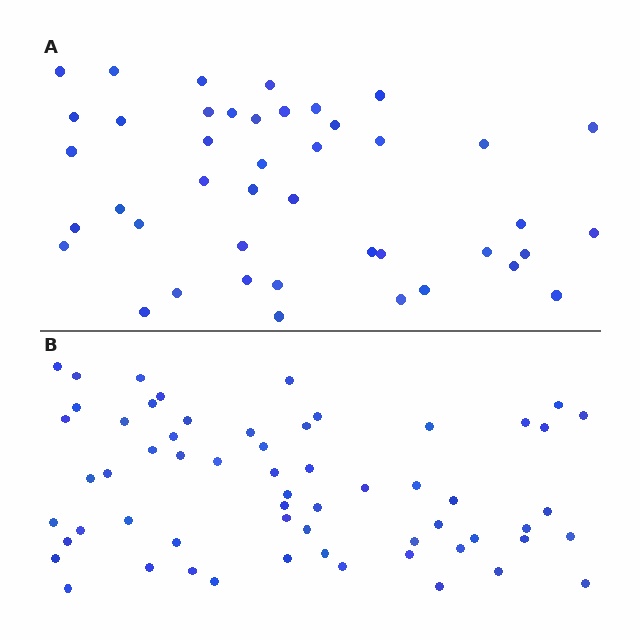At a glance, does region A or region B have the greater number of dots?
Region B (the bottom region) has more dots.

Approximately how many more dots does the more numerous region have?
Region B has approximately 15 more dots than region A.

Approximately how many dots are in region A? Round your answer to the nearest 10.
About 40 dots. (The exact count is 43, which rounds to 40.)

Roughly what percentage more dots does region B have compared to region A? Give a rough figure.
About 40% more.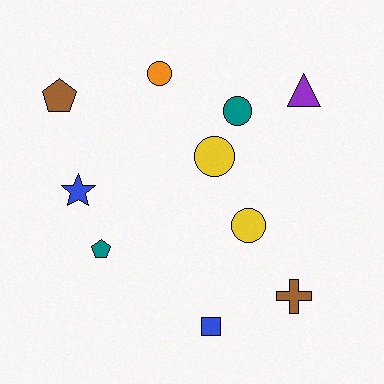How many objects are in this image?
There are 10 objects.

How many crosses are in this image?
There is 1 cross.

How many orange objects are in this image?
There is 1 orange object.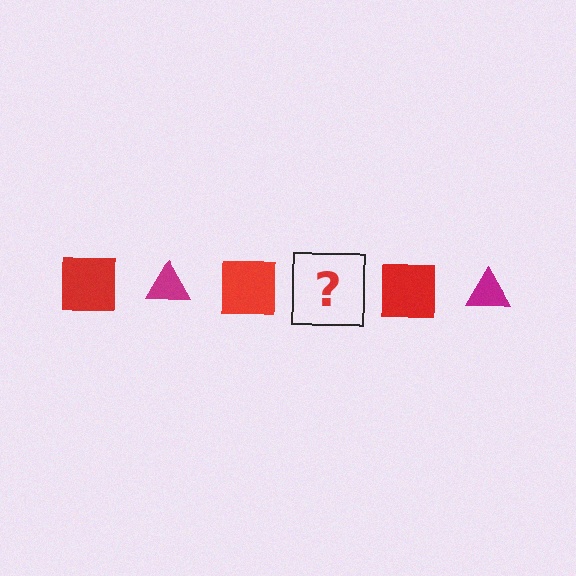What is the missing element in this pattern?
The missing element is a magenta triangle.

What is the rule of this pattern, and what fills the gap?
The rule is that the pattern alternates between red square and magenta triangle. The gap should be filled with a magenta triangle.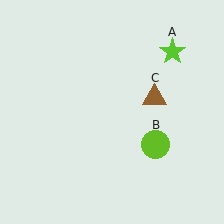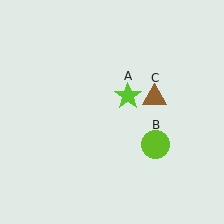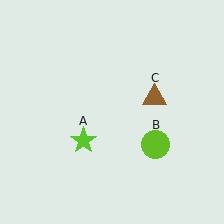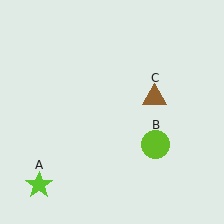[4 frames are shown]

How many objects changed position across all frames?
1 object changed position: lime star (object A).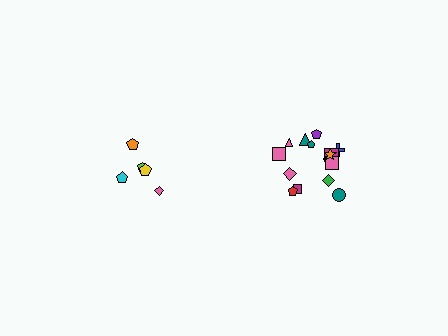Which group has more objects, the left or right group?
The right group.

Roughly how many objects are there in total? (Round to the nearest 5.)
Roughly 20 objects in total.